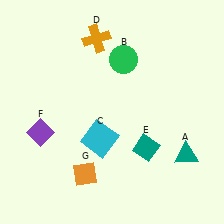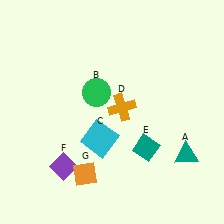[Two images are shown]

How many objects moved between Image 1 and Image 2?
3 objects moved between the two images.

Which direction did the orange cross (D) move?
The orange cross (D) moved down.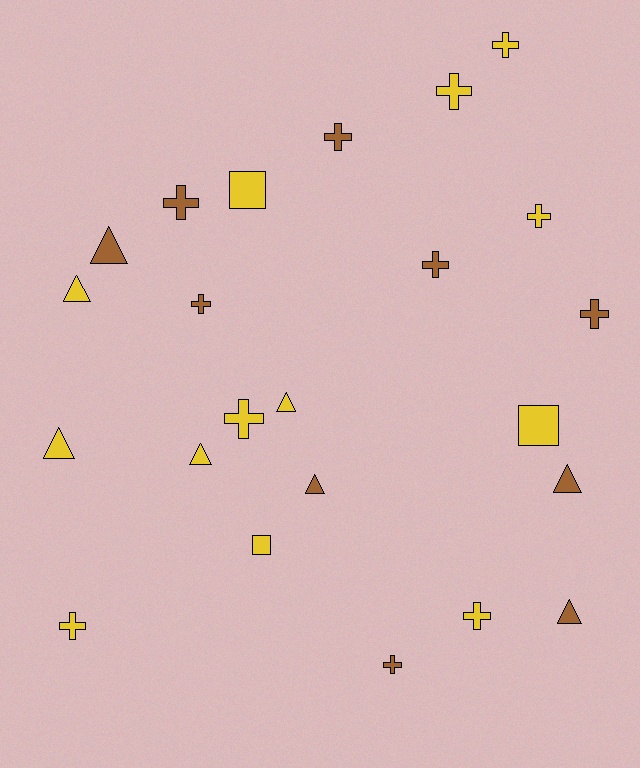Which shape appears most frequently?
Cross, with 12 objects.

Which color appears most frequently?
Yellow, with 13 objects.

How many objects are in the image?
There are 23 objects.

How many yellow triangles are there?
There are 4 yellow triangles.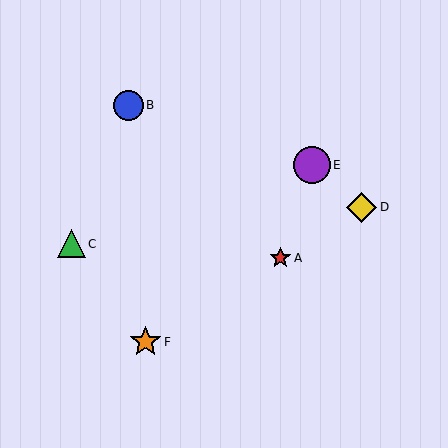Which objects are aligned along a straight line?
Objects A, D, F are aligned along a straight line.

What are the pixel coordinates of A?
Object A is at (280, 258).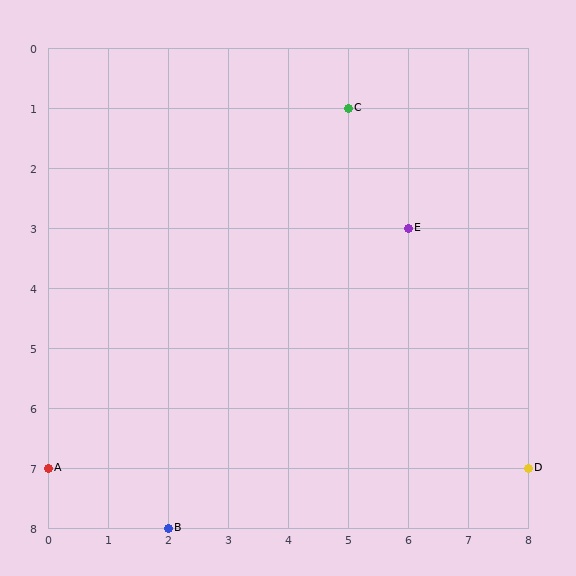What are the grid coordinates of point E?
Point E is at grid coordinates (6, 3).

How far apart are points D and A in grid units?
Points D and A are 8 columns apart.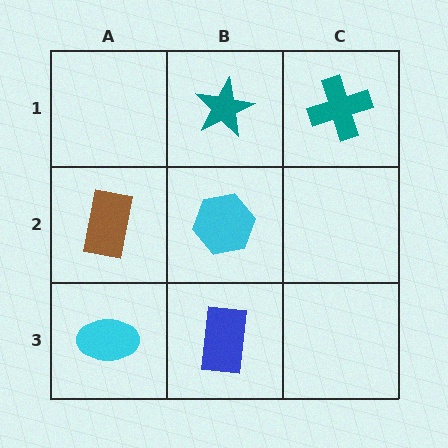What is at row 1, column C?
A teal cross.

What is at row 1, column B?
A teal star.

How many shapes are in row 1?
2 shapes.